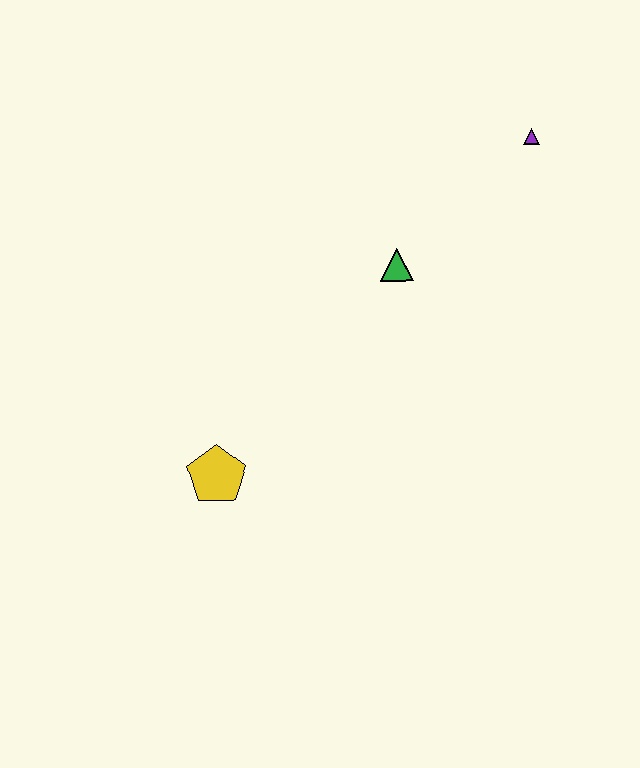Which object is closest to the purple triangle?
The green triangle is closest to the purple triangle.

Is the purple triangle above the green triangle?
Yes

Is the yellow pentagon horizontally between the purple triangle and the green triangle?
No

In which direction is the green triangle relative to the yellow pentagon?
The green triangle is above the yellow pentagon.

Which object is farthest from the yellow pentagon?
The purple triangle is farthest from the yellow pentagon.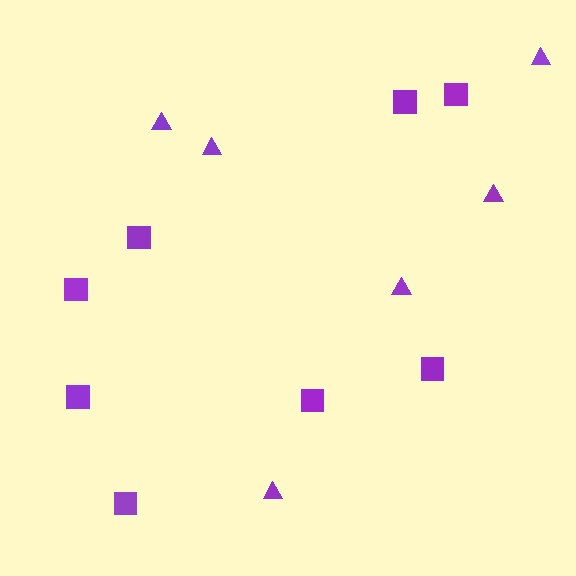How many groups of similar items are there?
There are 2 groups: one group of triangles (6) and one group of squares (8).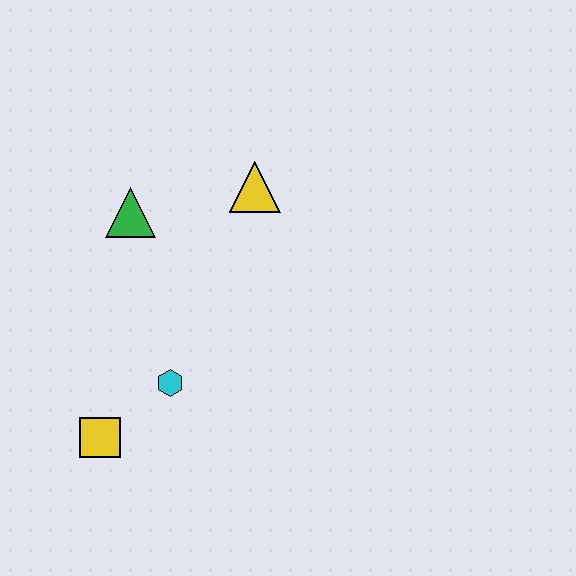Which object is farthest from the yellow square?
The yellow triangle is farthest from the yellow square.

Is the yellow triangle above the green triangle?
Yes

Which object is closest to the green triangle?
The yellow triangle is closest to the green triangle.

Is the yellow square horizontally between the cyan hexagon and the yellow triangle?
No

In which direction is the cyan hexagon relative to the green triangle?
The cyan hexagon is below the green triangle.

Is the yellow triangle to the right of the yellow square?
Yes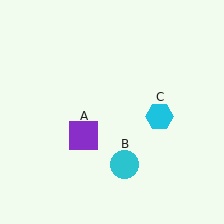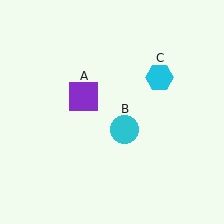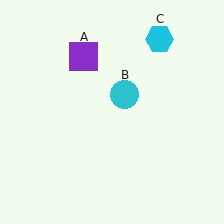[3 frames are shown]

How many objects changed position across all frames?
3 objects changed position: purple square (object A), cyan circle (object B), cyan hexagon (object C).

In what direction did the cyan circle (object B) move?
The cyan circle (object B) moved up.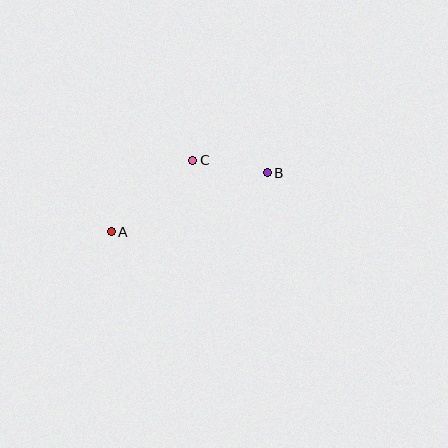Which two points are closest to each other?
Points B and C are closest to each other.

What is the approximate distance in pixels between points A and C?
The distance between A and C is approximately 108 pixels.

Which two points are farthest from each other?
Points A and B are farthest from each other.